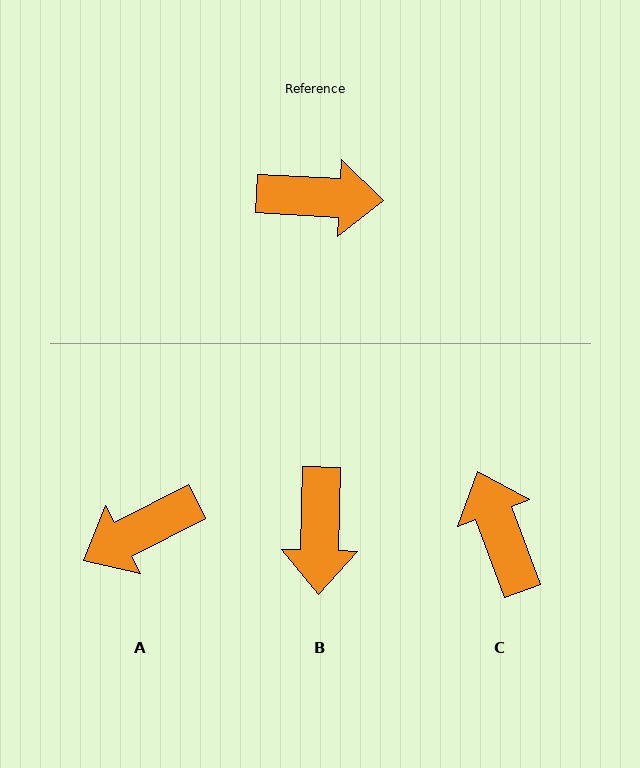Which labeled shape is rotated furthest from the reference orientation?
A, about 150 degrees away.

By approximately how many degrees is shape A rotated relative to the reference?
Approximately 150 degrees clockwise.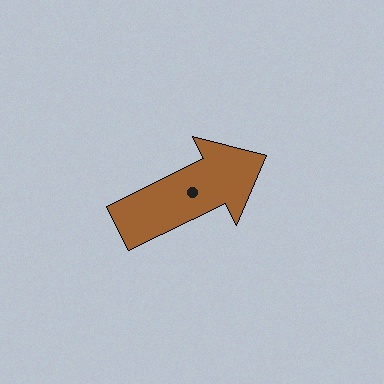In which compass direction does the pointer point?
Northeast.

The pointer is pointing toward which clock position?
Roughly 2 o'clock.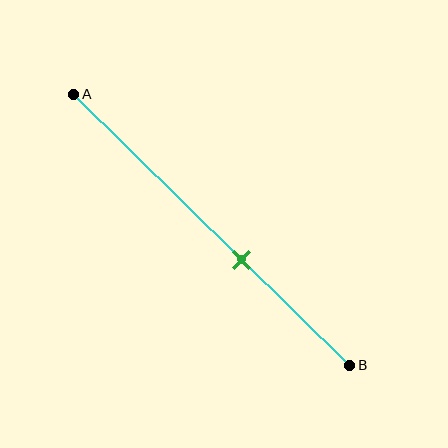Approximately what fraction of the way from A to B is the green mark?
The green mark is approximately 60% of the way from A to B.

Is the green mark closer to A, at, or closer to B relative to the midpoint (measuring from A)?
The green mark is closer to point B than the midpoint of segment AB.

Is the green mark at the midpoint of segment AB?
No, the mark is at about 60% from A, not at the 50% midpoint.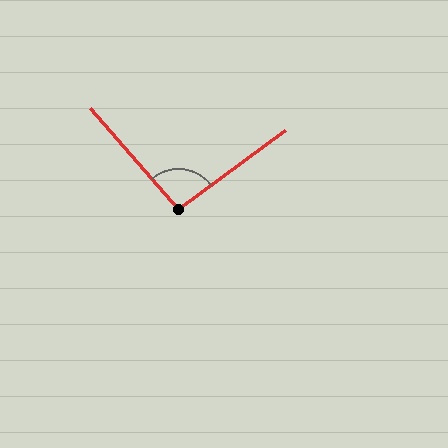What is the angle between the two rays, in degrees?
Approximately 95 degrees.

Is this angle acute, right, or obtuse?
It is approximately a right angle.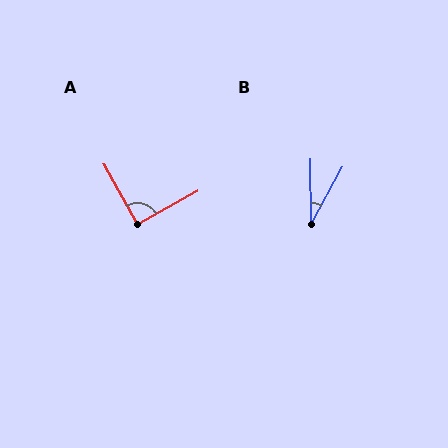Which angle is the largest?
A, at approximately 89 degrees.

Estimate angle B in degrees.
Approximately 29 degrees.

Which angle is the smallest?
B, at approximately 29 degrees.